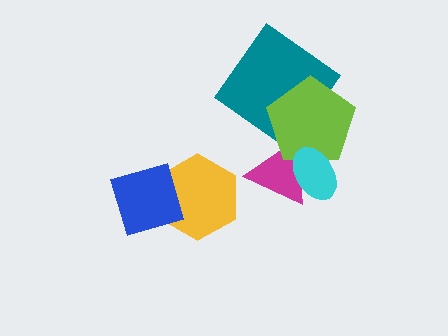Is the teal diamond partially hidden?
Yes, it is partially covered by another shape.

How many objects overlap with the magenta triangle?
2 objects overlap with the magenta triangle.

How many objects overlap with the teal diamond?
1 object overlaps with the teal diamond.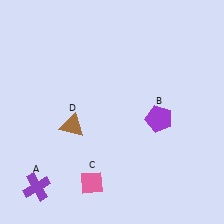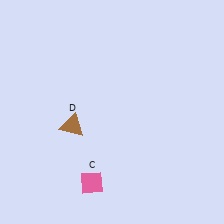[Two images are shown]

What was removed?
The purple pentagon (B), the purple cross (A) were removed in Image 2.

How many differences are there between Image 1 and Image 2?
There are 2 differences between the two images.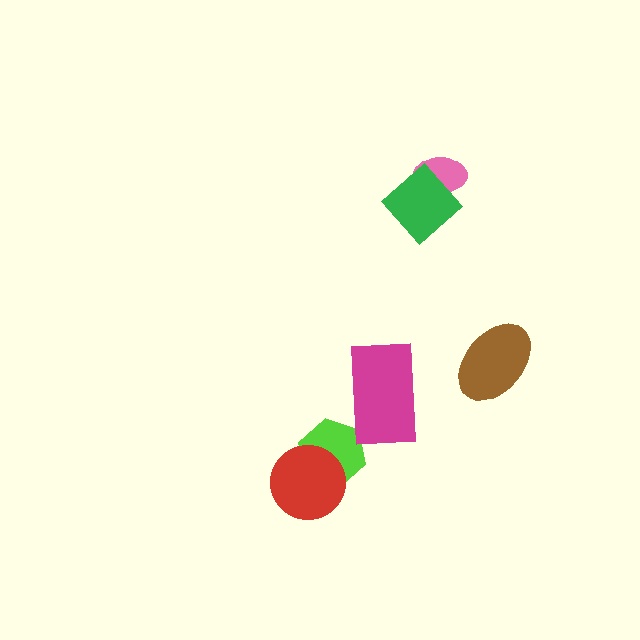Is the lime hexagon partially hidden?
Yes, it is partially covered by another shape.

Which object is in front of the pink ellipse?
The green diamond is in front of the pink ellipse.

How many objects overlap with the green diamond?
1 object overlaps with the green diamond.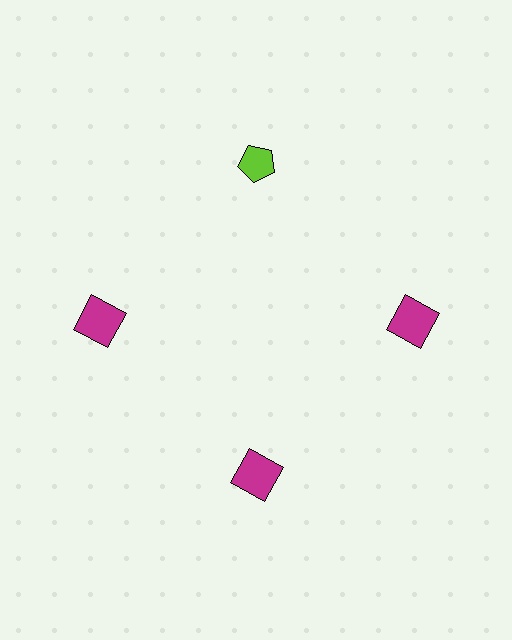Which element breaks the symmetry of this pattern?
The lime pentagon at roughly the 12 o'clock position breaks the symmetry. All other shapes are magenta squares.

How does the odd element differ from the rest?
It differs in both color (lime instead of magenta) and shape (pentagon instead of square).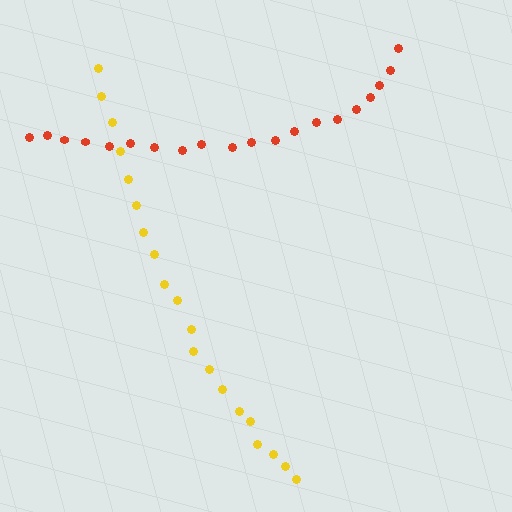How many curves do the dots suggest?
There are 2 distinct paths.